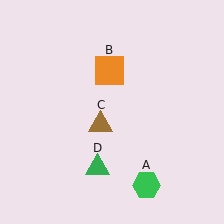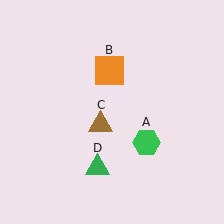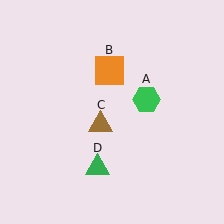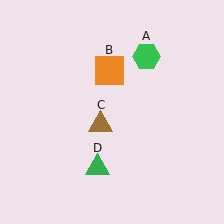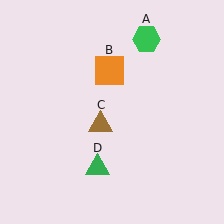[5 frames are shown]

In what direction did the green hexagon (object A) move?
The green hexagon (object A) moved up.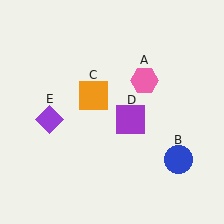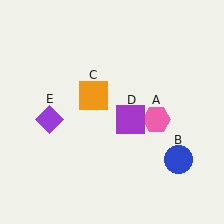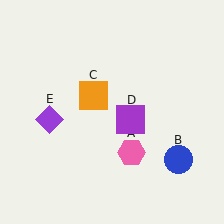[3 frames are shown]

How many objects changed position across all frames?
1 object changed position: pink hexagon (object A).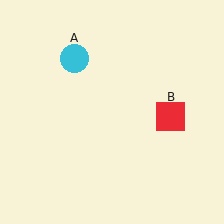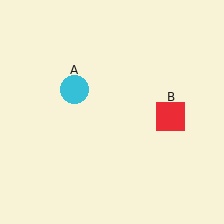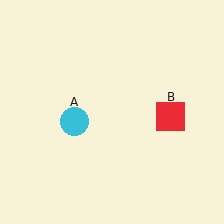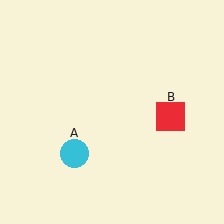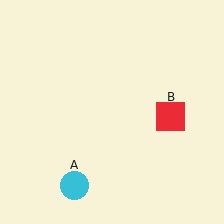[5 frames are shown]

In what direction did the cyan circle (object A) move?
The cyan circle (object A) moved down.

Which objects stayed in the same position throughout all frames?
Red square (object B) remained stationary.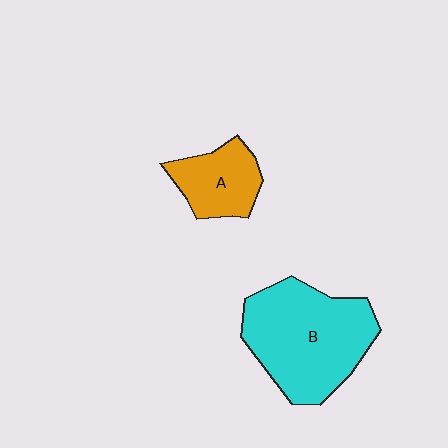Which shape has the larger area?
Shape B (cyan).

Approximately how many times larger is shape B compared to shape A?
Approximately 2.2 times.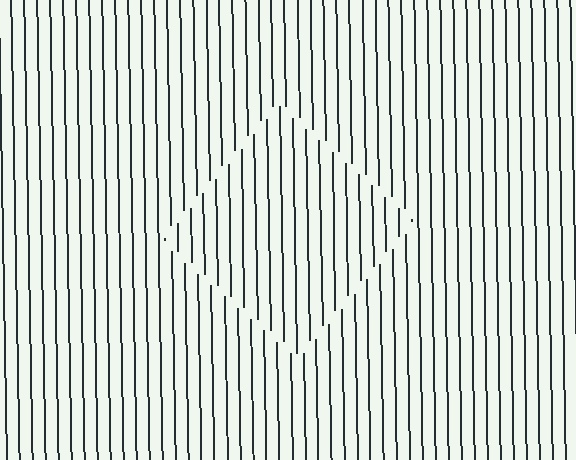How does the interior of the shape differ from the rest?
The interior of the shape contains the same grating, shifted by half a period — the contour is defined by the phase discontinuity where line-ends from the inner and outer gratings abut.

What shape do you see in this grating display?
An illusory square. The interior of the shape contains the same grating, shifted by half a period — the contour is defined by the phase discontinuity where line-ends from the inner and outer gratings abut.